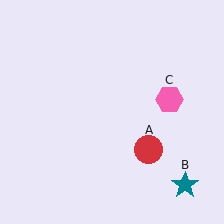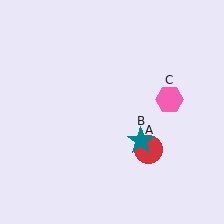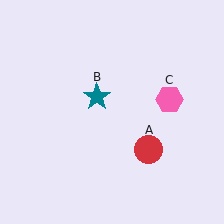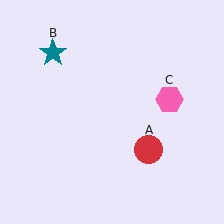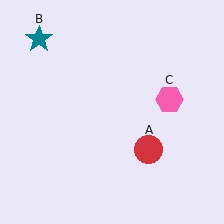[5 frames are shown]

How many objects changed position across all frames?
1 object changed position: teal star (object B).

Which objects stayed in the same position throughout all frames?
Red circle (object A) and pink hexagon (object C) remained stationary.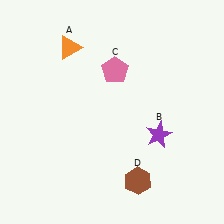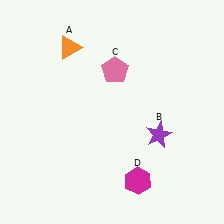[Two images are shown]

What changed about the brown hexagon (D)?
In Image 1, D is brown. In Image 2, it changed to magenta.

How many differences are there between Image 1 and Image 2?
There is 1 difference between the two images.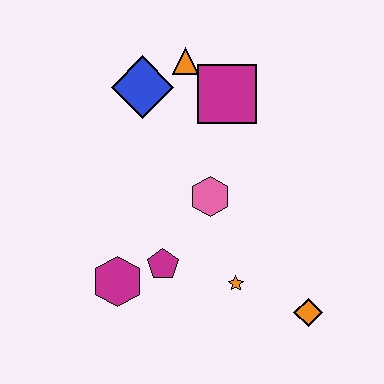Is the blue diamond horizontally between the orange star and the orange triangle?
No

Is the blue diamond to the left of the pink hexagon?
Yes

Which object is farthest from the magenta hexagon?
The orange triangle is farthest from the magenta hexagon.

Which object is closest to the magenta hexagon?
The magenta pentagon is closest to the magenta hexagon.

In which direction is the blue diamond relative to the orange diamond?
The blue diamond is above the orange diamond.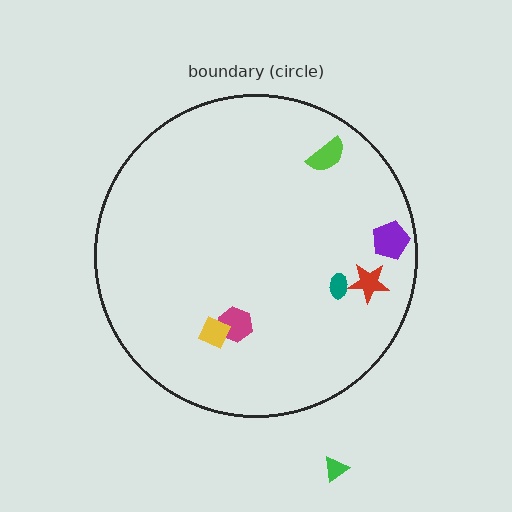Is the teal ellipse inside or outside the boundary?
Inside.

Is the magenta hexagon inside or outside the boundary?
Inside.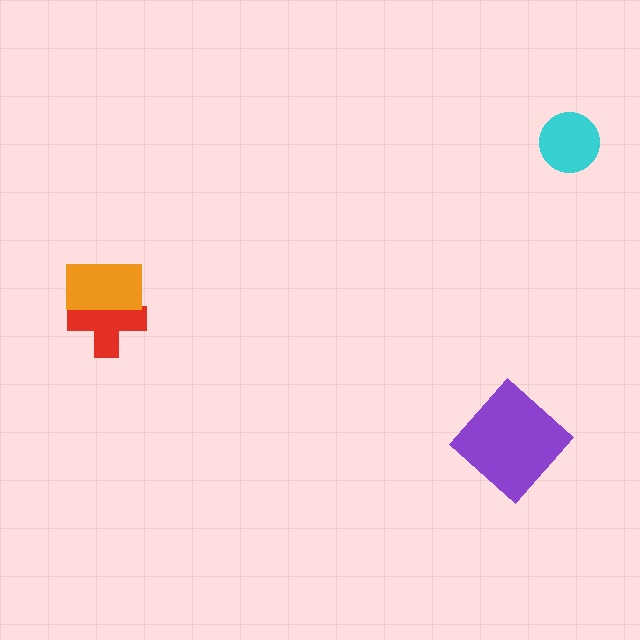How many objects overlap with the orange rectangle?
1 object overlaps with the orange rectangle.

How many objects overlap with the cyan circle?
0 objects overlap with the cyan circle.